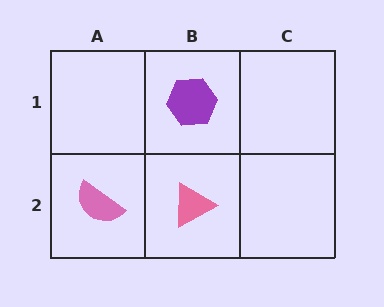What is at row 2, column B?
A pink triangle.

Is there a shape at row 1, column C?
No, that cell is empty.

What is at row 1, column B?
A purple hexagon.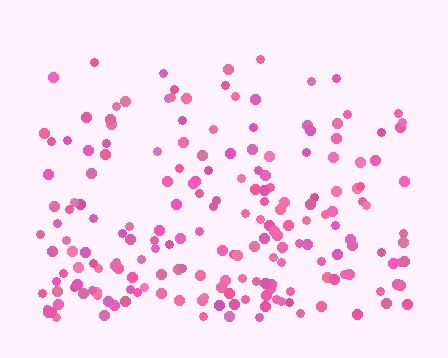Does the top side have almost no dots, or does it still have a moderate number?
Still a moderate number, just noticeably fewer than the bottom.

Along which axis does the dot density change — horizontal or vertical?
Vertical.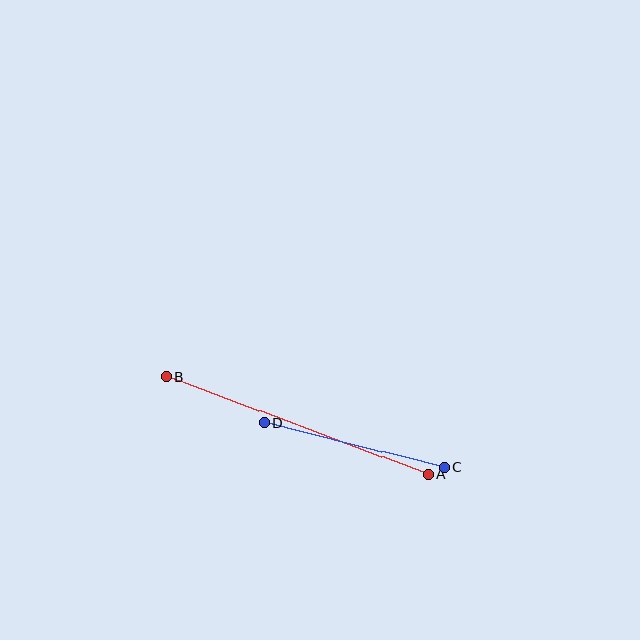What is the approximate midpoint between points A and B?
The midpoint is at approximately (298, 426) pixels.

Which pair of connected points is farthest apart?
Points A and B are farthest apart.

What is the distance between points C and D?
The distance is approximately 186 pixels.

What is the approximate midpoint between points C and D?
The midpoint is at approximately (354, 445) pixels.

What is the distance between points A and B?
The distance is approximately 280 pixels.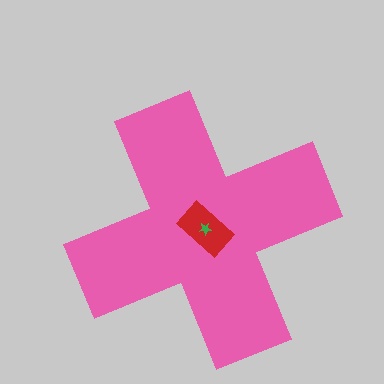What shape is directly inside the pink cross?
The red rectangle.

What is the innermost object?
The green star.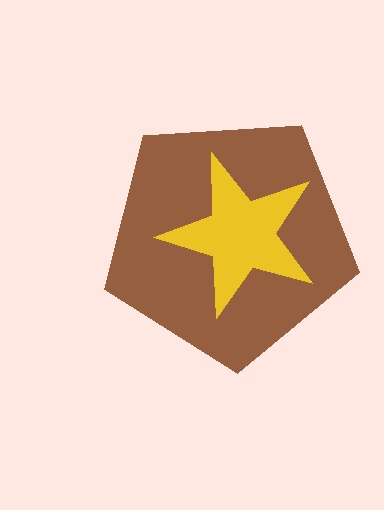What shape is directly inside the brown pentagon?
The yellow star.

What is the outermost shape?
The brown pentagon.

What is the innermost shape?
The yellow star.